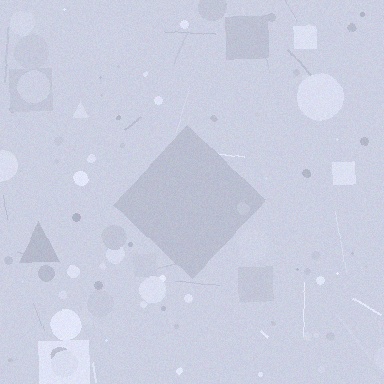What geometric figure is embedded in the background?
A diamond is embedded in the background.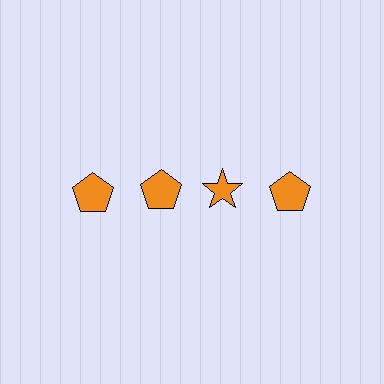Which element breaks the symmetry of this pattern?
The orange star in the top row, center column breaks the symmetry. All other shapes are orange pentagons.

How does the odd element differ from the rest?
It has a different shape: star instead of pentagon.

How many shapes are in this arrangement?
There are 4 shapes arranged in a grid pattern.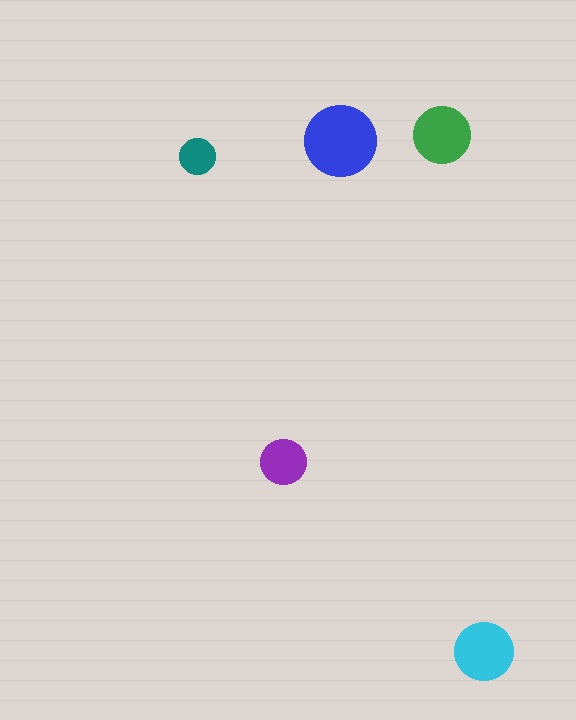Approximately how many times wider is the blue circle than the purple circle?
About 1.5 times wider.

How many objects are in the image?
There are 5 objects in the image.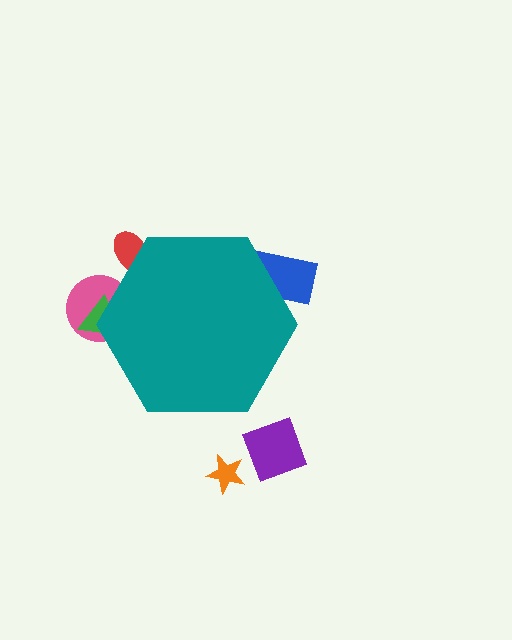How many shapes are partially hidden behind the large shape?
4 shapes are partially hidden.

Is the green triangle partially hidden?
Yes, the green triangle is partially hidden behind the teal hexagon.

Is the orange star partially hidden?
No, the orange star is fully visible.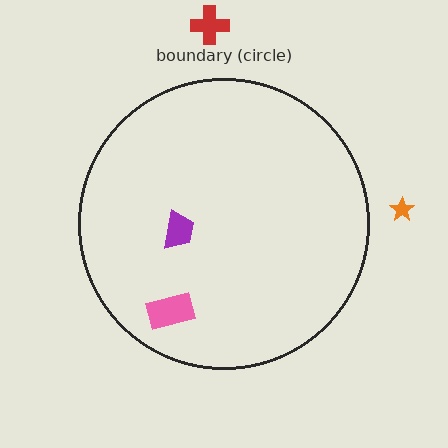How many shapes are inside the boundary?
2 inside, 2 outside.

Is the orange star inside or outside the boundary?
Outside.